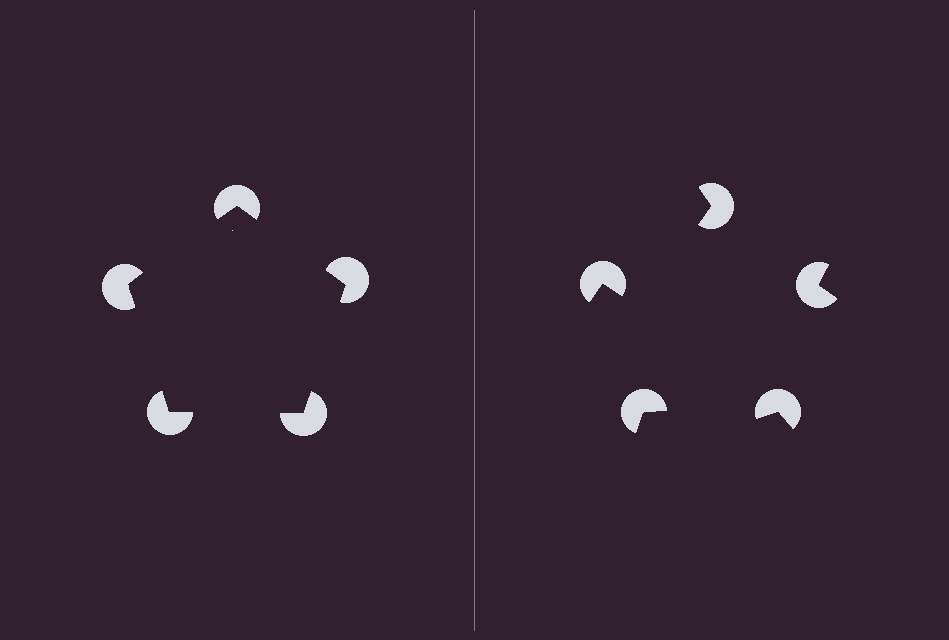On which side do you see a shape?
An illusory pentagon appears on the left side. On the right side the wedge cuts are rotated, so no coherent shape forms.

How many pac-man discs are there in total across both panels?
10 — 5 on each side.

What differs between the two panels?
The pac-man discs are positioned identically on both sides; only the wedge orientations differ. On the left they align to a pentagon; on the right they are misaligned.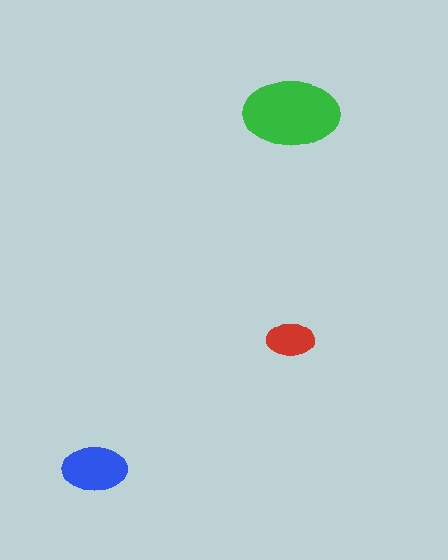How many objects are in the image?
There are 3 objects in the image.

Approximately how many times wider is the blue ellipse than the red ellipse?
About 1.5 times wider.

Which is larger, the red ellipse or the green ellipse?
The green one.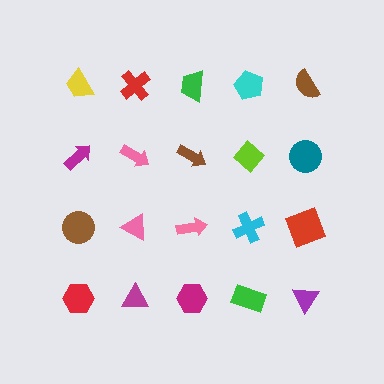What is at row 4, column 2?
A magenta triangle.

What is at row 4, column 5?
A purple triangle.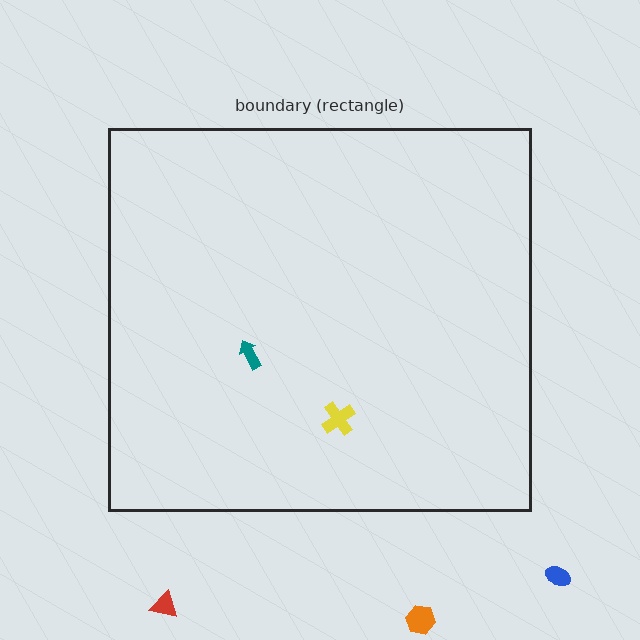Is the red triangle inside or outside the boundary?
Outside.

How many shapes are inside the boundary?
2 inside, 3 outside.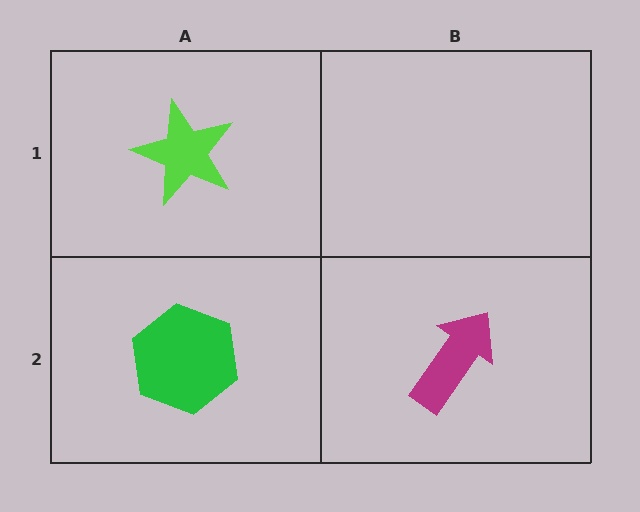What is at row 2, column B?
A magenta arrow.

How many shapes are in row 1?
1 shape.